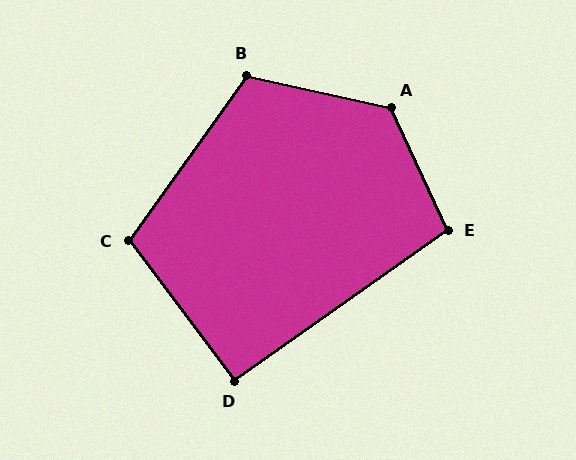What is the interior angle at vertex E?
Approximately 100 degrees (obtuse).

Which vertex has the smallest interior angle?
D, at approximately 92 degrees.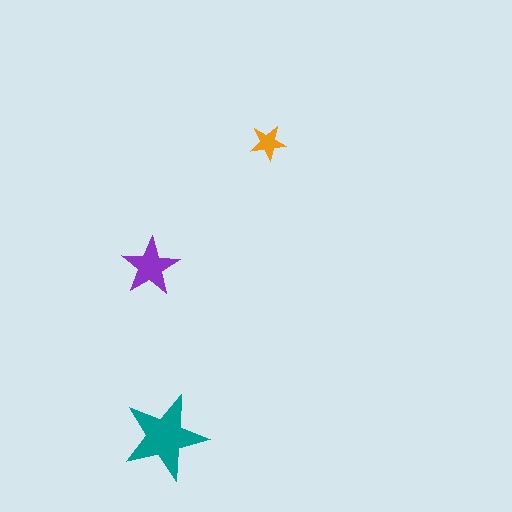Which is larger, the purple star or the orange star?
The purple one.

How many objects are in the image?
There are 3 objects in the image.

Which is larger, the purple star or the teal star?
The teal one.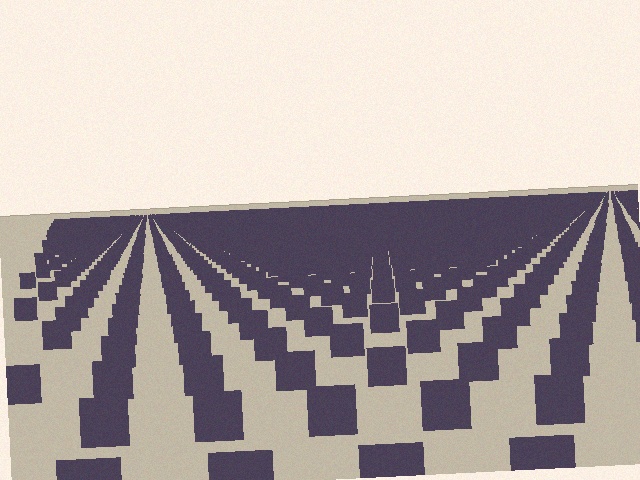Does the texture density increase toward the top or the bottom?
Density increases toward the top.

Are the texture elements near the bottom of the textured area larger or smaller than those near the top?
Larger. Near the bottom, elements are closer to the viewer and appear at a bigger on-screen size.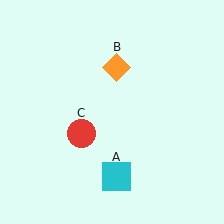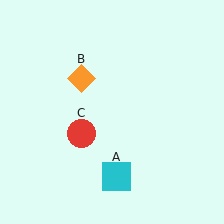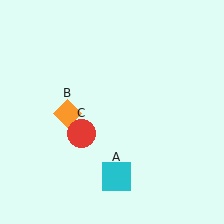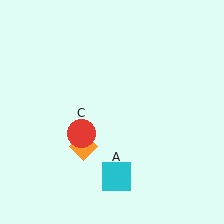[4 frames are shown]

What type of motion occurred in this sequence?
The orange diamond (object B) rotated counterclockwise around the center of the scene.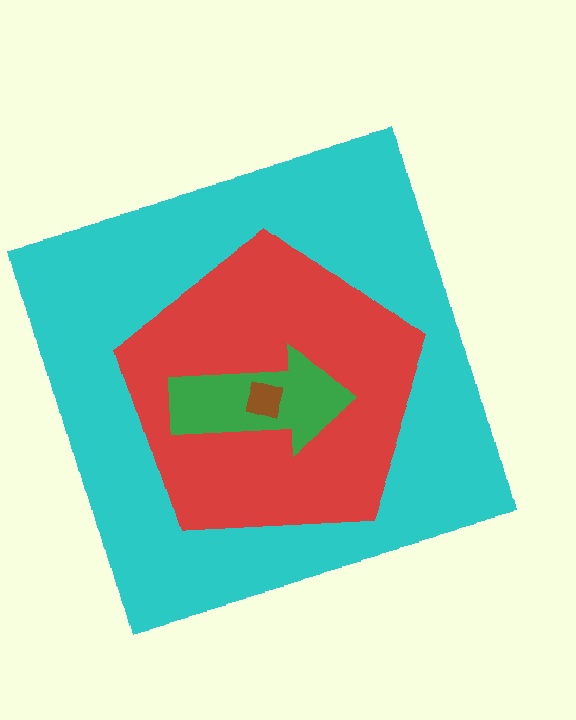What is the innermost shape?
The brown square.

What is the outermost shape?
The cyan square.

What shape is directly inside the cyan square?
The red pentagon.